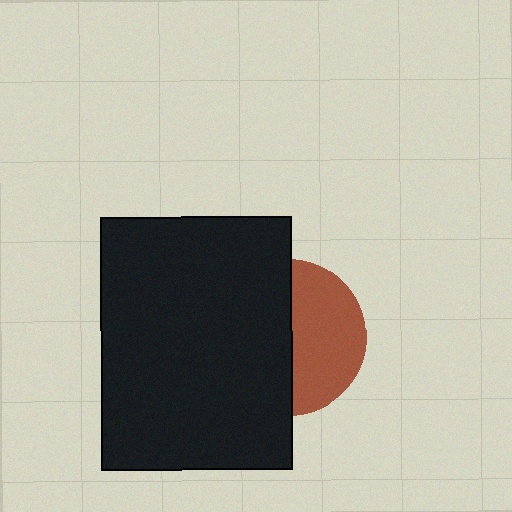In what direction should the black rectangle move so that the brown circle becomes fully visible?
The black rectangle should move left. That is the shortest direction to clear the overlap and leave the brown circle fully visible.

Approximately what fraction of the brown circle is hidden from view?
Roughly 53% of the brown circle is hidden behind the black rectangle.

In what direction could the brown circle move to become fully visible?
The brown circle could move right. That would shift it out from behind the black rectangle entirely.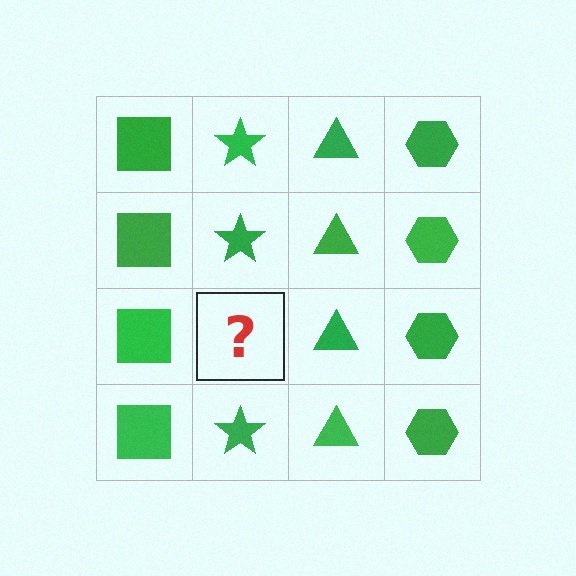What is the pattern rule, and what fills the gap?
The rule is that each column has a consistent shape. The gap should be filled with a green star.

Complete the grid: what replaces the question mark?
The question mark should be replaced with a green star.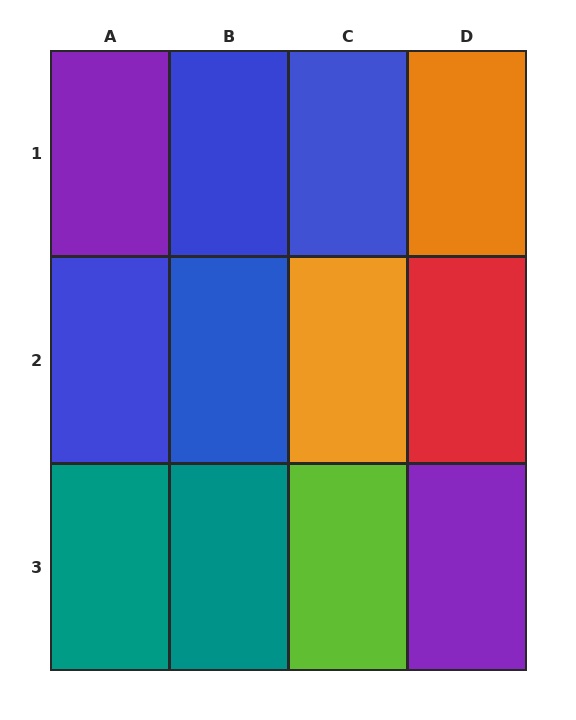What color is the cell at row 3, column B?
Teal.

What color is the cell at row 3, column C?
Lime.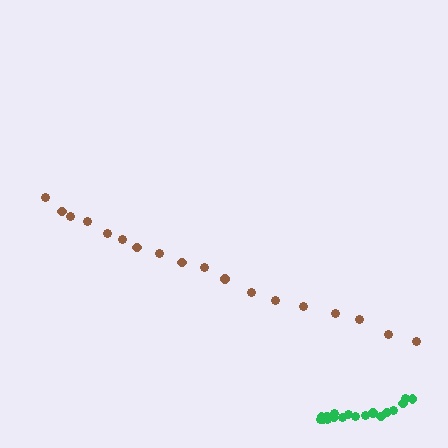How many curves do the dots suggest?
There are 2 distinct paths.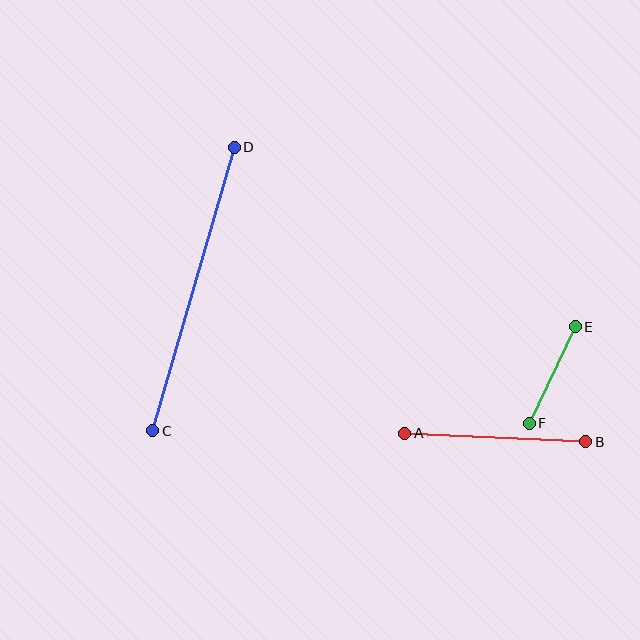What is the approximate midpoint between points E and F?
The midpoint is at approximately (552, 375) pixels.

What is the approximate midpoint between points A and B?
The midpoint is at approximately (495, 438) pixels.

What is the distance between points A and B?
The distance is approximately 181 pixels.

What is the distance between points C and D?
The distance is approximately 295 pixels.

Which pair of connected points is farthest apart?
Points C and D are farthest apart.